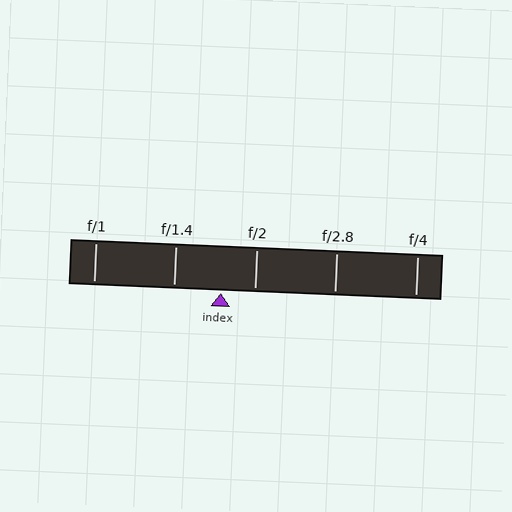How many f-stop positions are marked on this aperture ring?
There are 5 f-stop positions marked.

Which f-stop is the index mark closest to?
The index mark is closest to f/2.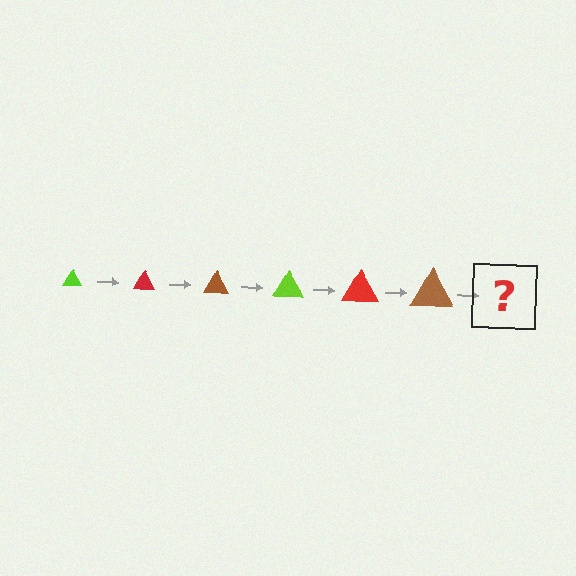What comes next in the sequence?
The next element should be a lime triangle, larger than the previous one.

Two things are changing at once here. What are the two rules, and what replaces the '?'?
The two rules are that the triangle grows larger each step and the color cycles through lime, red, and brown. The '?' should be a lime triangle, larger than the previous one.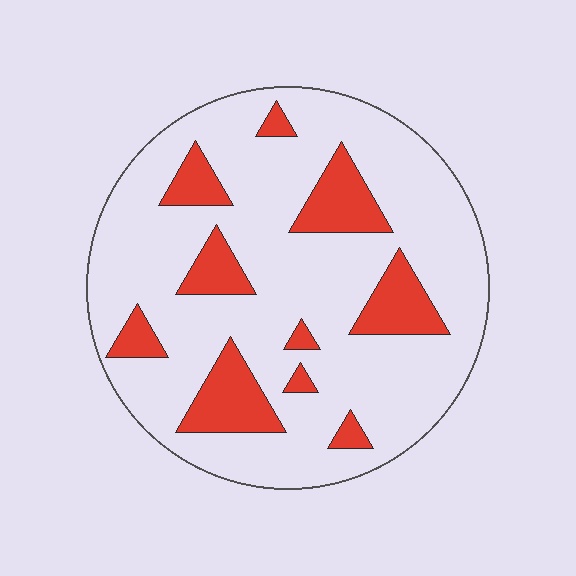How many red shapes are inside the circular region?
10.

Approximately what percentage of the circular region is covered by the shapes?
Approximately 20%.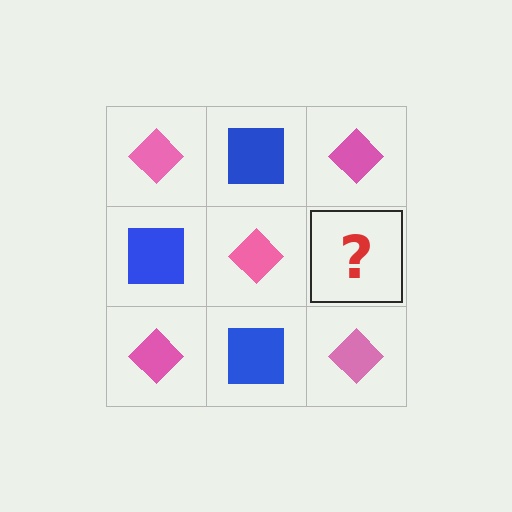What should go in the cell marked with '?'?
The missing cell should contain a blue square.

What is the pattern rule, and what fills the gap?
The rule is that it alternates pink diamond and blue square in a checkerboard pattern. The gap should be filled with a blue square.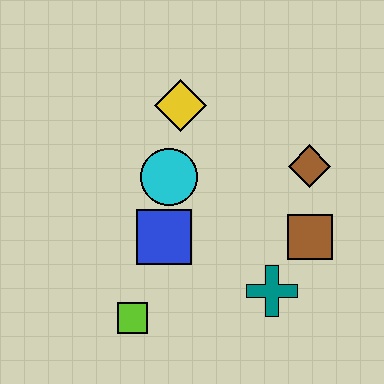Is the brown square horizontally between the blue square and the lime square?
No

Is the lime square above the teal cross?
No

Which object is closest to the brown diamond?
The brown square is closest to the brown diamond.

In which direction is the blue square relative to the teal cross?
The blue square is to the left of the teal cross.